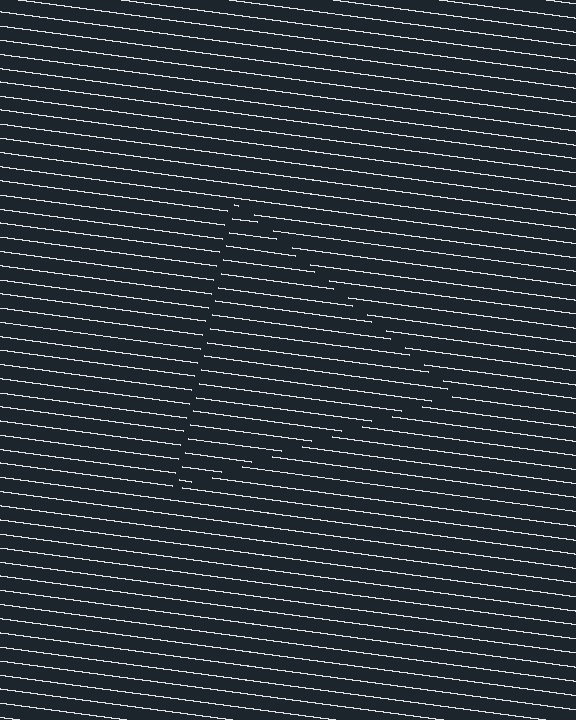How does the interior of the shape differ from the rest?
The interior of the shape contains the same grating, shifted by half a period — the contour is defined by the phase discontinuity where line-ends from the inner and outer gratings abut.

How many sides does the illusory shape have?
3 sides — the line-ends trace a triangle.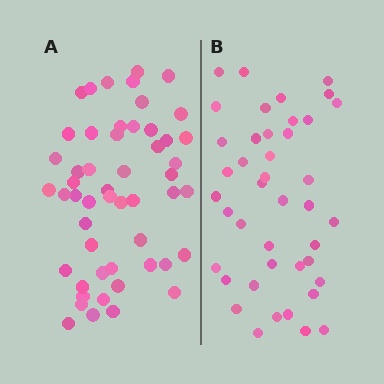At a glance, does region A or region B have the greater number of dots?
Region A (the left region) has more dots.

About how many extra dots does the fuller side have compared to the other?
Region A has roughly 10 or so more dots than region B.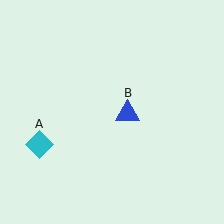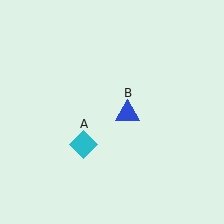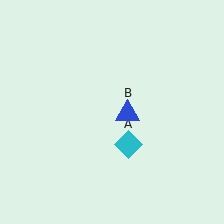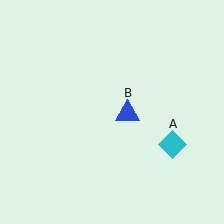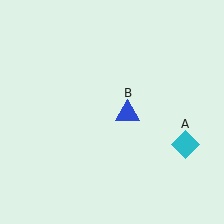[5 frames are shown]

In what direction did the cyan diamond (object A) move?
The cyan diamond (object A) moved right.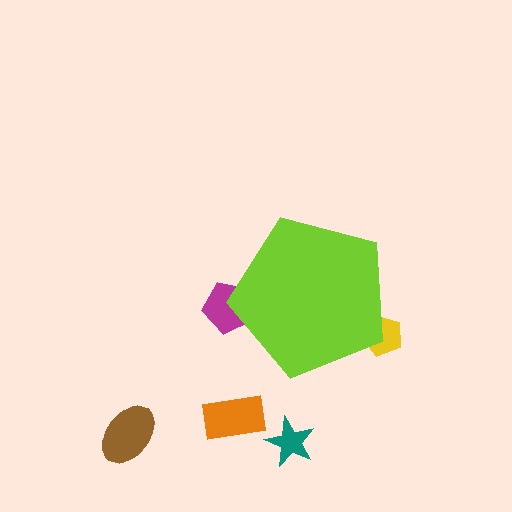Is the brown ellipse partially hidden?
No, the brown ellipse is fully visible.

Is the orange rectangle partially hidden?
No, the orange rectangle is fully visible.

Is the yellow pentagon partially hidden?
Yes, the yellow pentagon is partially hidden behind the lime pentagon.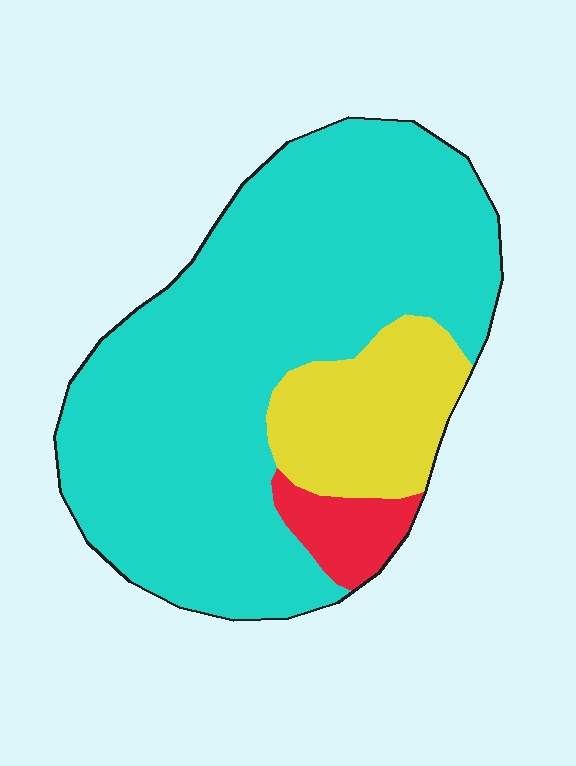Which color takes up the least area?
Red, at roughly 5%.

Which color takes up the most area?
Cyan, at roughly 75%.